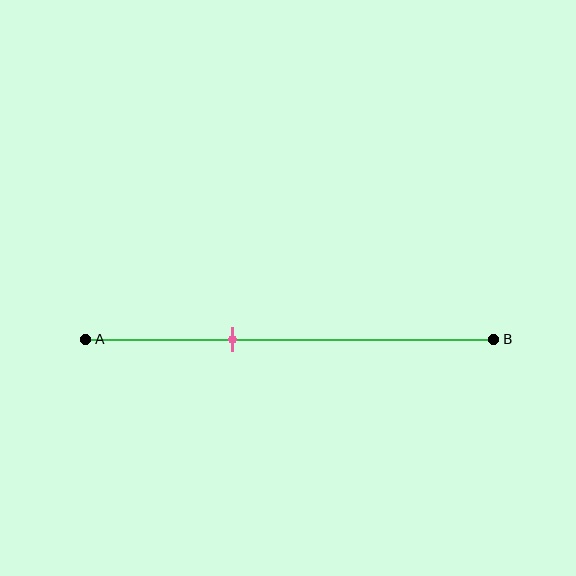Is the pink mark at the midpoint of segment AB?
No, the mark is at about 35% from A, not at the 50% midpoint.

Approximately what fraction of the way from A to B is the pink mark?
The pink mark is approximately 35% of the way from A to B.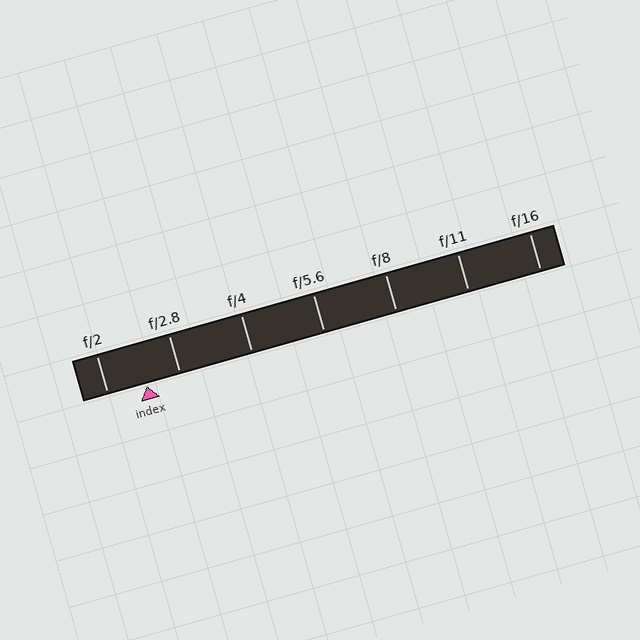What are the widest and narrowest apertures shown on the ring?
The widest aperture shown is f/2 and the narrowest is f/16.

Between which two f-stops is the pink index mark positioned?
The index mark is between f/2 and f/2.8.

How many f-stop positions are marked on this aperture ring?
There are 7 f-stop positions marked.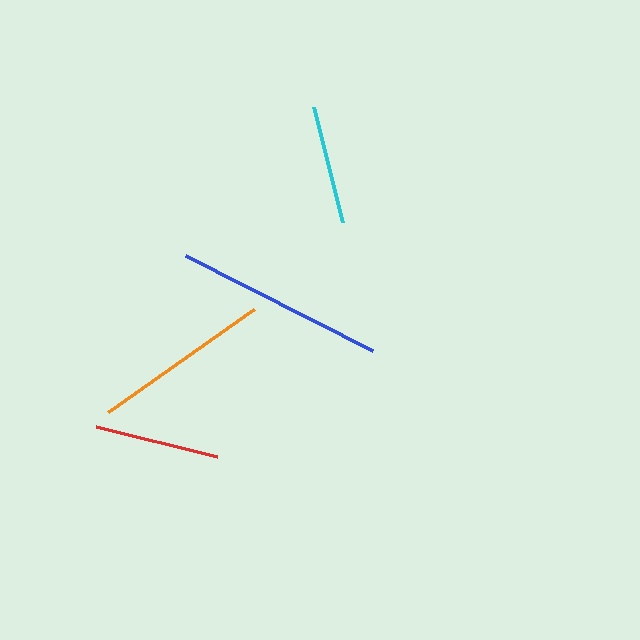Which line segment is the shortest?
The cyan line is the shortest at approximately 119 pixels.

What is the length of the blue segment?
The blue segment is approximately 210 pixels long.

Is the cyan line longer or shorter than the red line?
The red line is longer than the cyan line.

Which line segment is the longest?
The blue line is the longest at approximately 210 pixels.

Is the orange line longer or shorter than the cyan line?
The orange line is longer than the cyan line.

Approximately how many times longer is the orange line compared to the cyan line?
The orange line is approximately 1.5 times the length of the cyan line.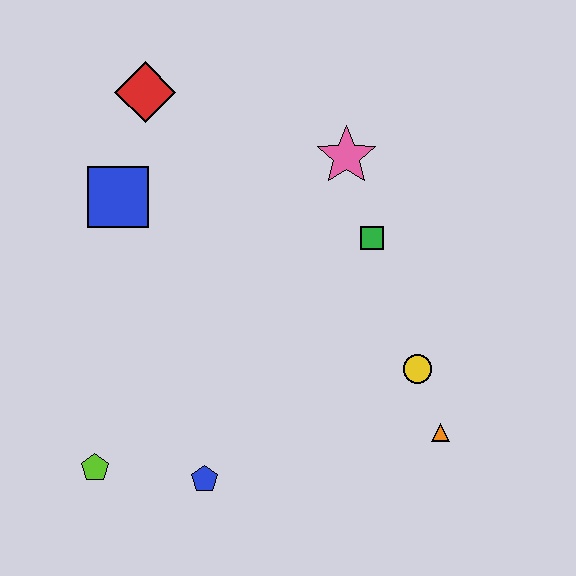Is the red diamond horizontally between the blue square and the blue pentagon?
Yes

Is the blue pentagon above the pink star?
No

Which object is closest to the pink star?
The green square is closest to the pink star.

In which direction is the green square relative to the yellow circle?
The green square is above the yellow circle.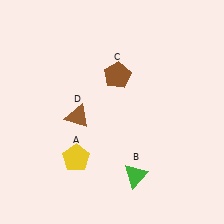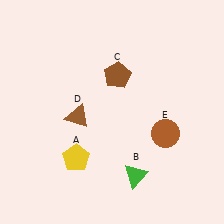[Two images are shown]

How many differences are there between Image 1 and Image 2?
There is 1 difference between the two images.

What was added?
A brown circle (E) was added in Image 2.